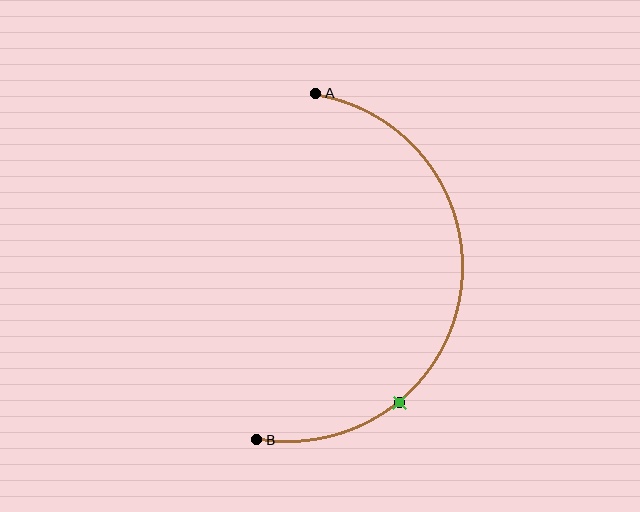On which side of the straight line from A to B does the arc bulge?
The arc bulges to the right of the straight line connecting A and B.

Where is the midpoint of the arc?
The arc midpoint is the point on the curve farthest from the straight line joining A and B. It sits to the right of that line.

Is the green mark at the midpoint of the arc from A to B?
No. The green mark lies on the arc but is closer to endpoint B. The arc midpoint would be at the point on the curve equidistant along the arc from both A and B.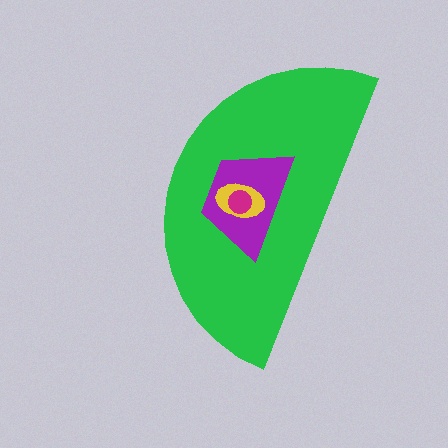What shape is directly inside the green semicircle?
The purple trapezoid.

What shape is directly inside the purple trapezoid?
The yellow ellipse.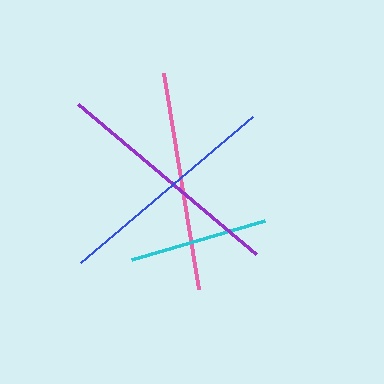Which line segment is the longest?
The purple line is the longest at approximately 233 pixels.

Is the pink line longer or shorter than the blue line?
The blue line is longer than the pink line.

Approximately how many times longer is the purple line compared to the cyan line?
The purple line is approximately 1.7 times the length of the cyan line.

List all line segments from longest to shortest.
From longest to shortest: purple, blue, pink, cyan.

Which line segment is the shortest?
The cyan line is the shortest at approximately 139 pixels.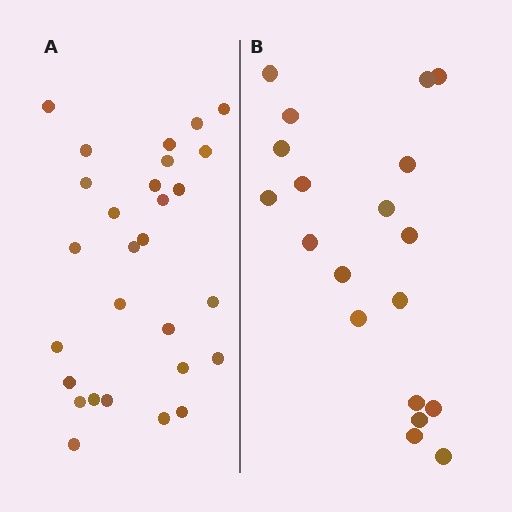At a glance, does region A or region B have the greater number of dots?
Region A (the left region) has more dots.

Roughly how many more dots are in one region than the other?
Region A has roughly 8 or so more dots than region B.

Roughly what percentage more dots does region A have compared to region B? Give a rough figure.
About 45% more.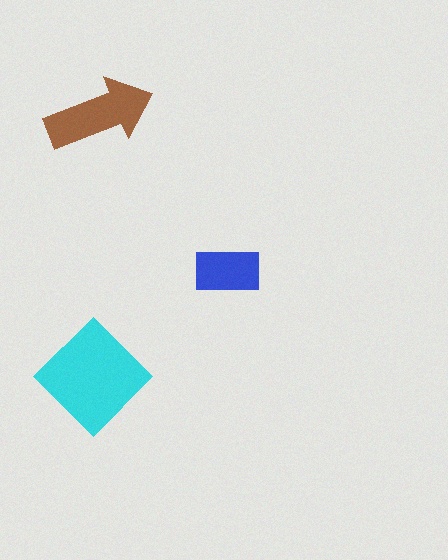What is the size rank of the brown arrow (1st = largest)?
2nd.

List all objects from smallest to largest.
The blue rectangle, the brown arrow, the cyan diamond.